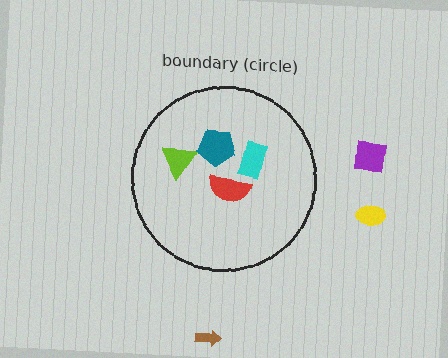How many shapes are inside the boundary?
4 inside, 3 outside.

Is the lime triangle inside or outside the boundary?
Inside.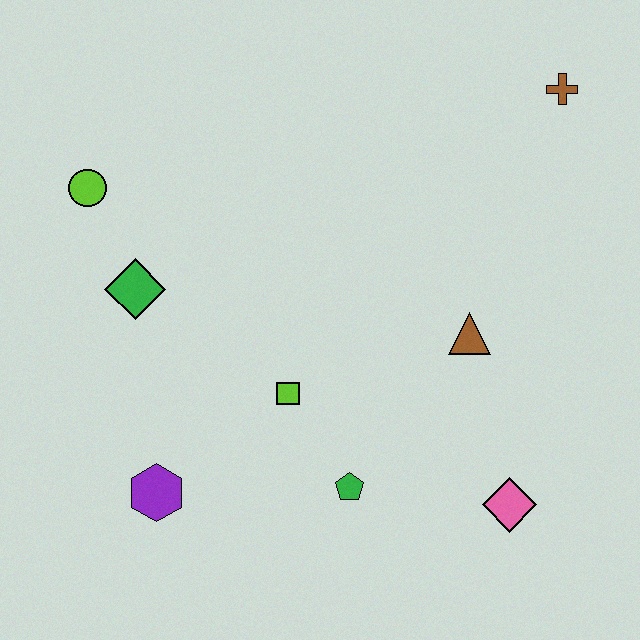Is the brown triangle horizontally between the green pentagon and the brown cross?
Yes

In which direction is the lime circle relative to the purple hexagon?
The lime circle is above the purple hexagon.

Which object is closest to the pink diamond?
The green pentagon is closest to the pink diamond.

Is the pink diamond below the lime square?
Yes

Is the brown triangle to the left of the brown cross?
Yes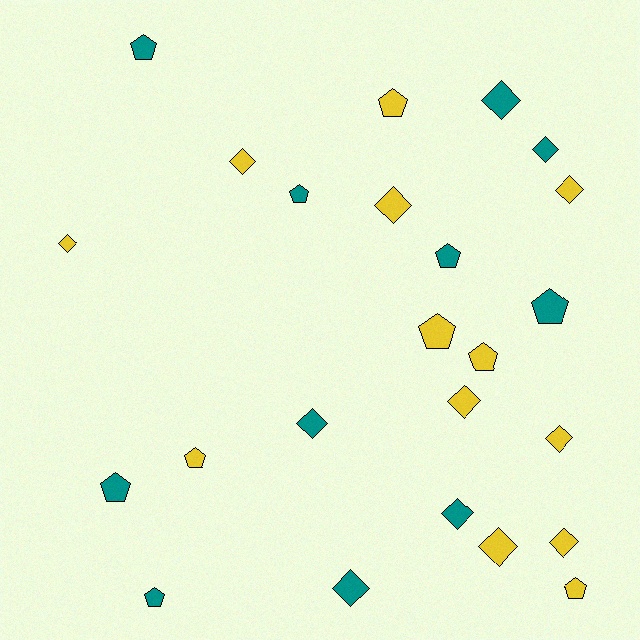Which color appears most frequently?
Yellow, with 13 objects.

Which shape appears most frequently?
Diamond, with 13 objects.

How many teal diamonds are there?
There are 5 teal diamonds.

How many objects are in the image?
There are 24 objects.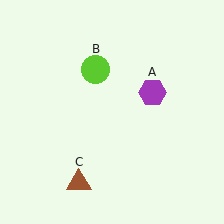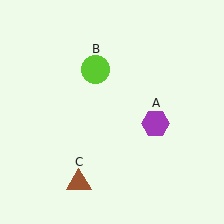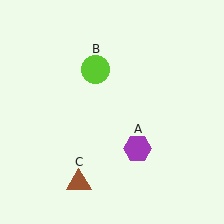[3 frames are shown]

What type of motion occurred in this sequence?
The purple hexagon (object A) rotated clockwise around the center of the scene.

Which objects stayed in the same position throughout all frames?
Lime circle (object B) and brown triangle (object C) remained stationary.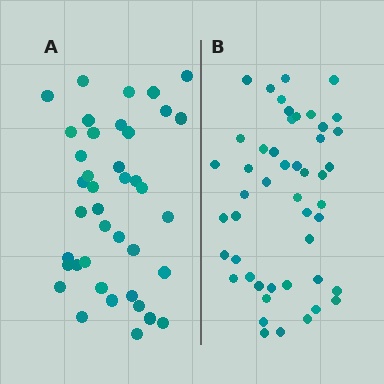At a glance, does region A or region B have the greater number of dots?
Region B (the right region) has more dots.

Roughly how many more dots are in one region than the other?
Region B has roughly 8 or so more dots than region A.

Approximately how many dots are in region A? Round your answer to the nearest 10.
About 40 dots.